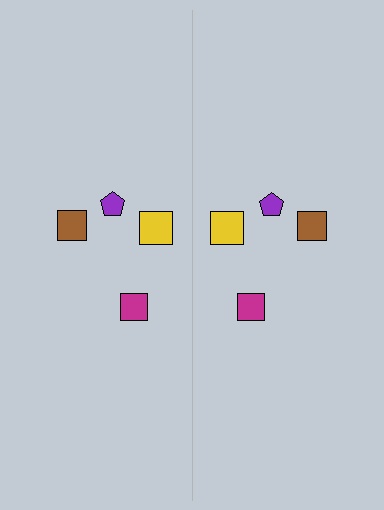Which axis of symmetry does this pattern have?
The pattern has a vertical axis of symmetry running through the center of the image.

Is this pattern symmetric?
Yes, this pattern has bilateral (reflection) symmetry.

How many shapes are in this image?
There are 8 shapes in this image.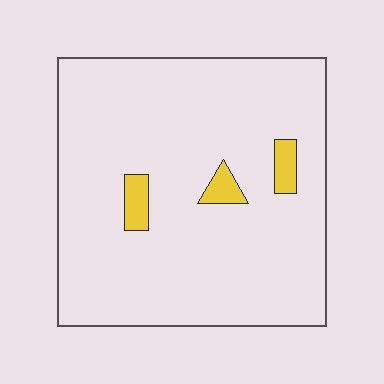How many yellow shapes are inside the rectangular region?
3.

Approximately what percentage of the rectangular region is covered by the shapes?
Approximately 5%.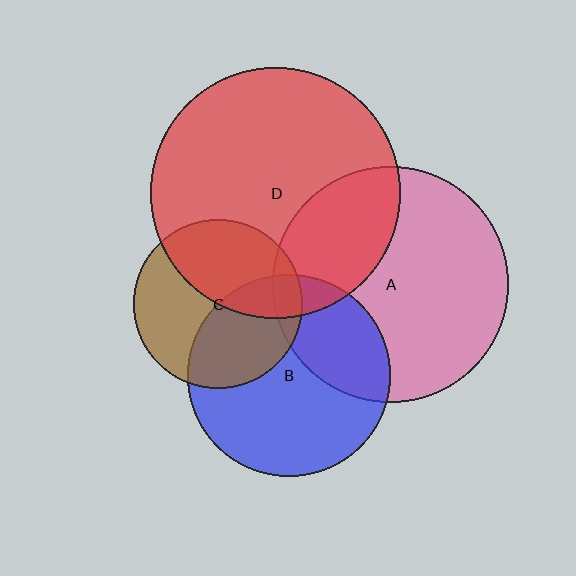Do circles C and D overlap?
Yes.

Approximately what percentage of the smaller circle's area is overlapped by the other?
Approximately 45%.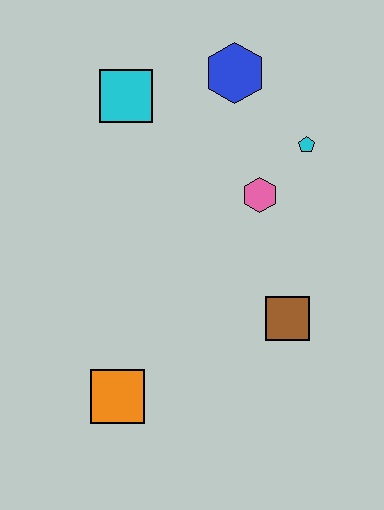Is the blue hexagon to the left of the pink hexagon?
Yes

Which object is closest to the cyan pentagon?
The pink hexagon is closest to the cyan pentagon.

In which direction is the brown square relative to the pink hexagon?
The brown square is below the pink hexagon.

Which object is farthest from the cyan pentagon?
The orange square is farthest from the cyan pentagon.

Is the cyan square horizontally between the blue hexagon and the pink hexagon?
No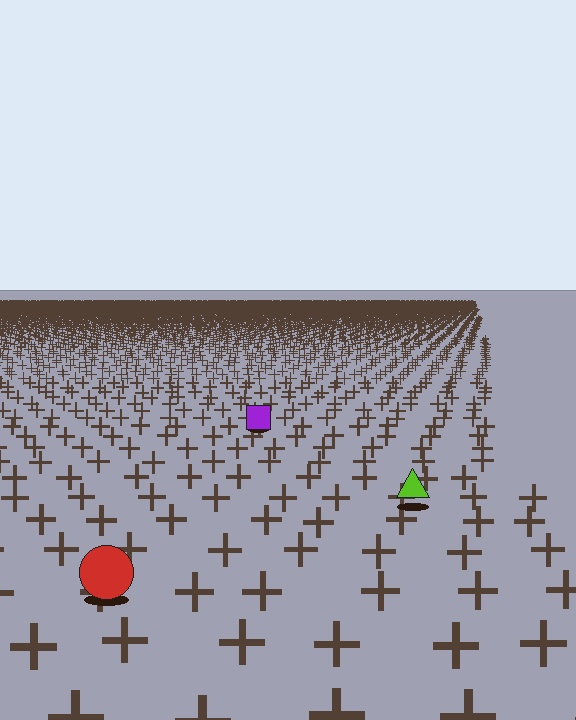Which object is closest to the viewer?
The red circle is closest. The texture marks near it are larger and more spread out.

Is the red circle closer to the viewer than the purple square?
Yes. The red circle is closer — you can tell from the texture gradient: the ground texture is coarser near it.